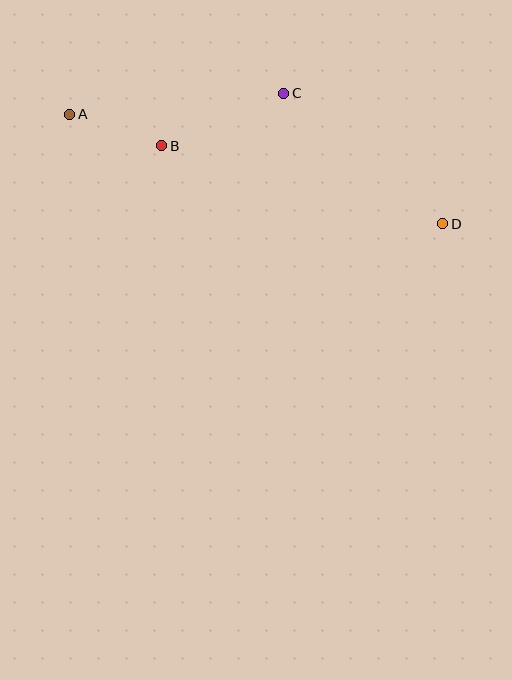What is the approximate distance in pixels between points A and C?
The distance between A and C is approximately 215 pixels.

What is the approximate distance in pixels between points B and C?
The distance between B and C is approximately 133 pixels.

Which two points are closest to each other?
Points A and B are closest to each other.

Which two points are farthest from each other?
Points A and D are farthest from each other.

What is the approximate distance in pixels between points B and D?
The distance between B and D is approximately 292 pixels.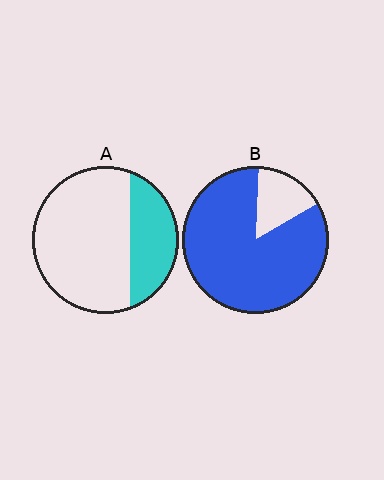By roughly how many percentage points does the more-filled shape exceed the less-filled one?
By roughly 55 percentage points (B over A).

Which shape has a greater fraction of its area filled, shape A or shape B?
Shape B.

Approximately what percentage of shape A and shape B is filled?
A is approximately 30% and B is approximately 85%.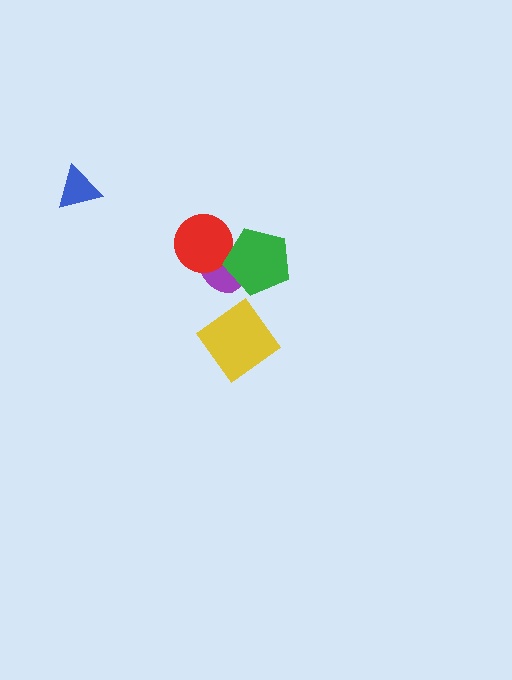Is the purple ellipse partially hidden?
Yes, it is partially covered by another shape.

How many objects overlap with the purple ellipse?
2 objects overlap with the purple ellipse.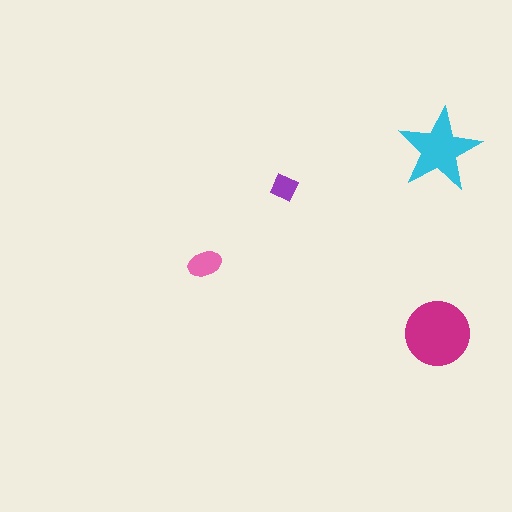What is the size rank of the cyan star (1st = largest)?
2nd.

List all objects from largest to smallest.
The magenta circle, the cyan star, the pink ellipse, the purple diamond.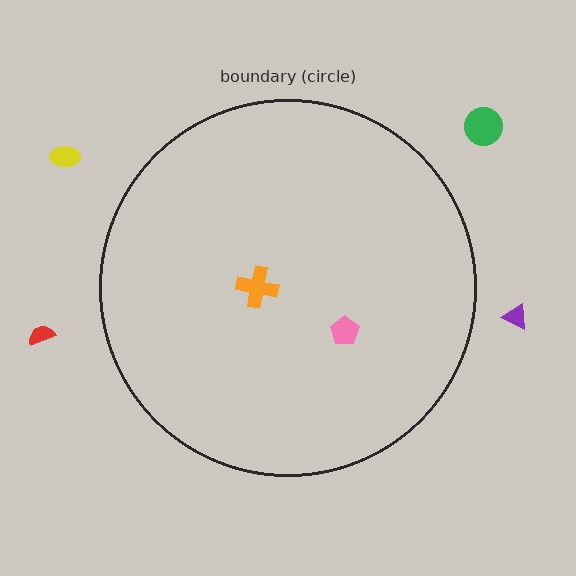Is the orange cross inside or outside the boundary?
Inside.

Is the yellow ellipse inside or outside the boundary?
Outside.